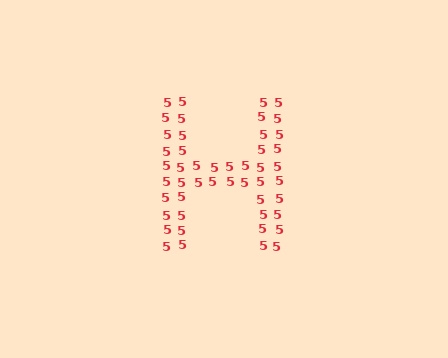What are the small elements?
The small elements are digit 5's.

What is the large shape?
The large shape is the letter H.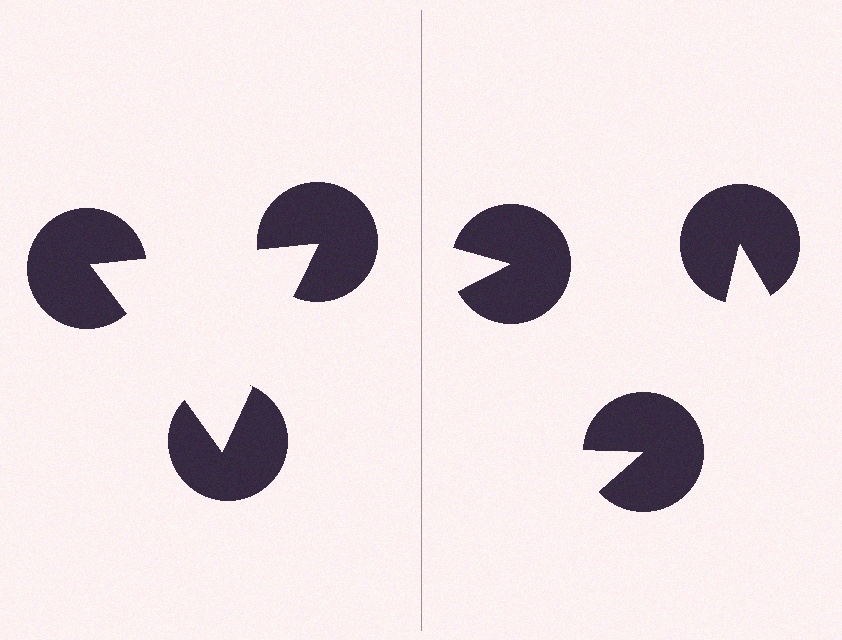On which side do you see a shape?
An illusory triangle appears on the left side. On the right side the wedge cuts are rotated, so no coherent shape forms.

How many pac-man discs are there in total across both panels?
6 — 3 on each side.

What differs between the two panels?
The pac-man discs are positioned identically on both sides; only the wedge orientations differ. On the left they align to a triangle; on the right they are misaligned.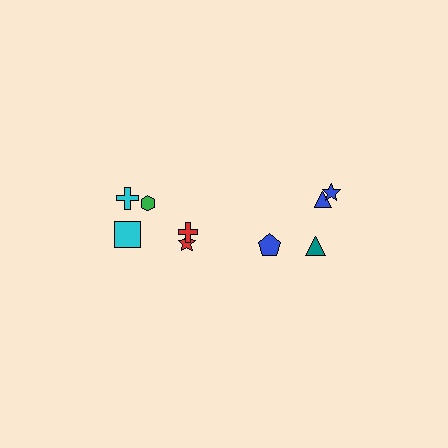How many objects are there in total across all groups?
There are 10 objects.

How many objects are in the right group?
There are 4 objects.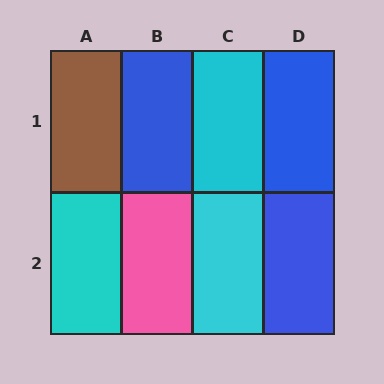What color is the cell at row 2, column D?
Blue.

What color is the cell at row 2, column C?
Cyan.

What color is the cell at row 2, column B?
Pink.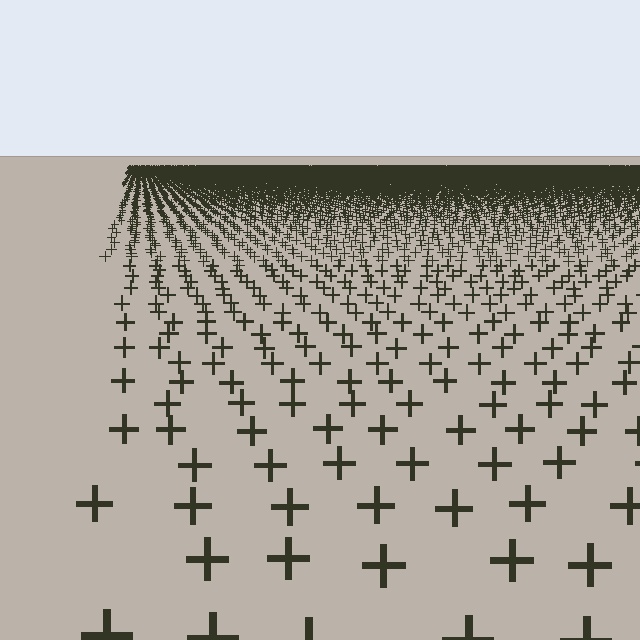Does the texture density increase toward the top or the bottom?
Density increases toward the top.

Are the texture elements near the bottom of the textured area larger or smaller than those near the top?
Larger. Near the bottom, elements are closer to the viewer and appear at a bigger on-screen size.